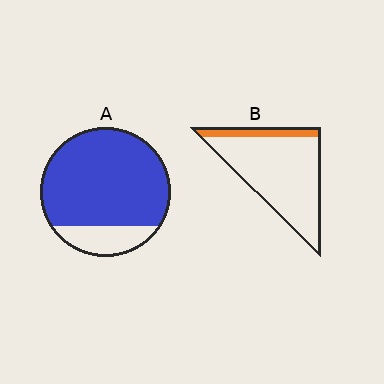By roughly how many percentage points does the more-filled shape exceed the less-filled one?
By roughly 65 percentage points (A over B).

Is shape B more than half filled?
No.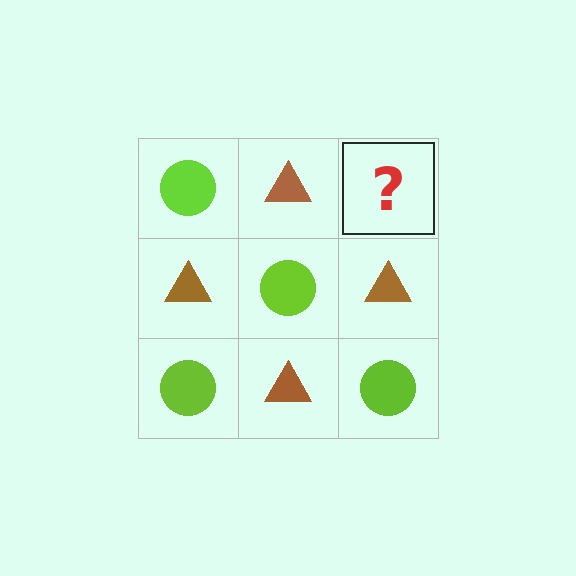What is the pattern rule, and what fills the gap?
The rule is that it alternates lime circle and brown triangle in a checkerboard pattern. The gap should be filled with a lime circle.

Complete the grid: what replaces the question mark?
The question mark should be replaced with a lime circle.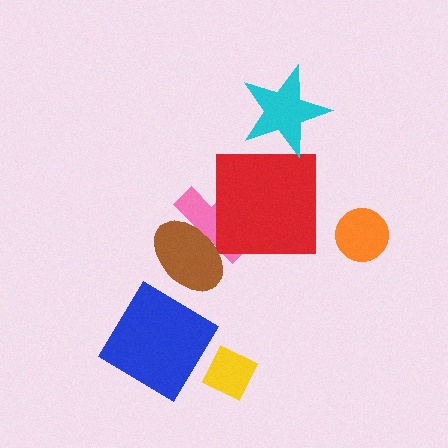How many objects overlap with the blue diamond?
0 objects overlap with the blue diamond.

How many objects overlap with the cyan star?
0 objects overlap with the cyan star.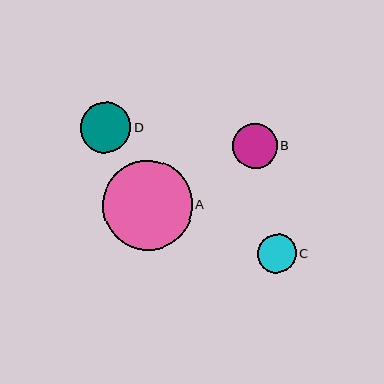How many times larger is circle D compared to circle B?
Circle D is approximately 1.1 times the size of circle B.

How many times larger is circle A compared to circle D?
Circle A is approximately 1.8 times the size of circle D.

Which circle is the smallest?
Circle C is the smallest with a size of approximately 39 pixels.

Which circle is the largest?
Circle A is the largest with a size of approximately 90 pixels.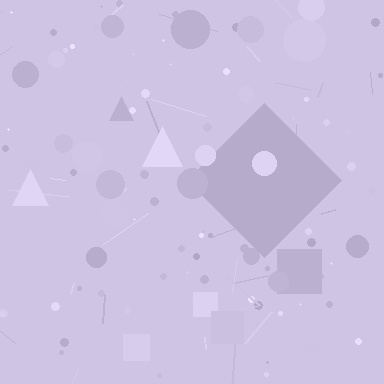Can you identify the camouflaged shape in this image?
The camouflaged shape is a diamond.